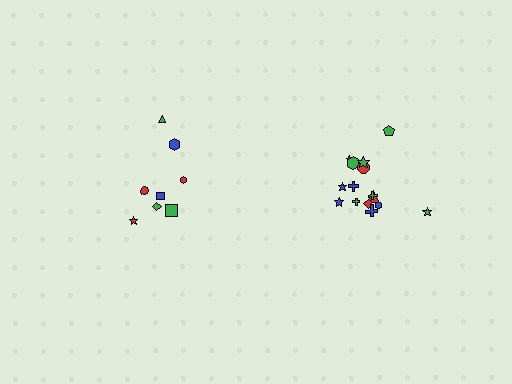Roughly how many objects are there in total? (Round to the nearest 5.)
Roughly 25 objects in total.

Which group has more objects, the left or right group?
The right group.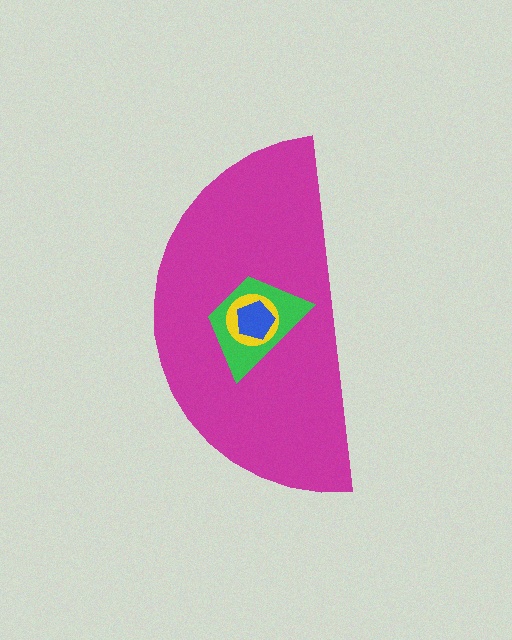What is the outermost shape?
The magenta semicircle.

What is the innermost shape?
The blue pentagon.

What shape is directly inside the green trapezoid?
The yellow circle.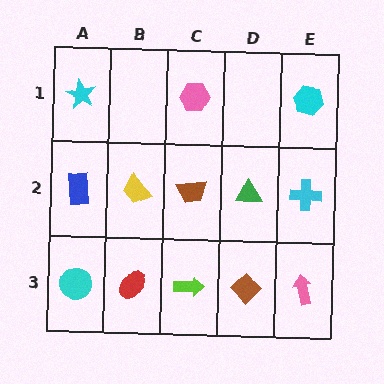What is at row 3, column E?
A pink arrow.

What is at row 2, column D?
A green triangle.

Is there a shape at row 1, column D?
No, that cell is empty.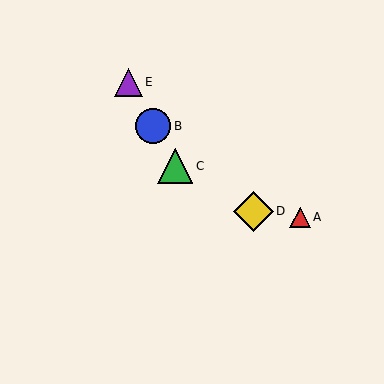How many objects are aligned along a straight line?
3 objects (B, C, E) are aligned along a straight line.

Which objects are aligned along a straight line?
Objects B, C, E are aligned along a straight line.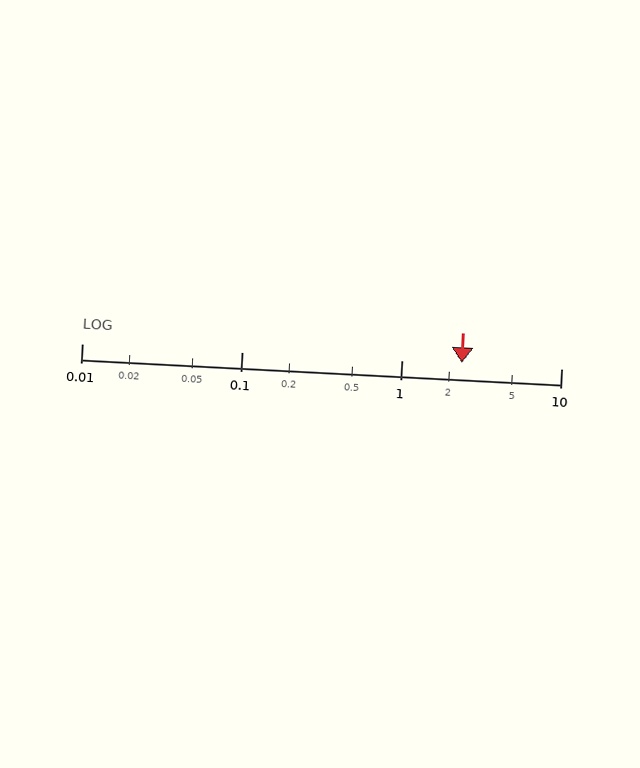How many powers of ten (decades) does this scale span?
The scale spans 3 decades, from 0.01 to 10.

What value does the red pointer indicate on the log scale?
The pointer indicates approximately 2.4.